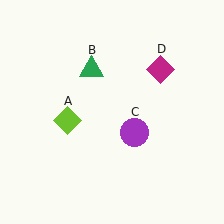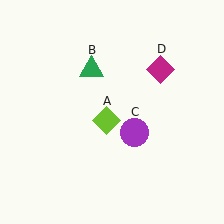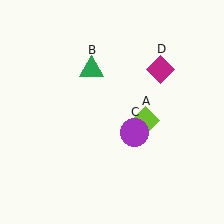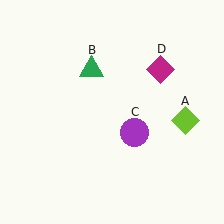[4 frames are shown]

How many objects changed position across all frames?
1 object changed position: lime diamond (object A).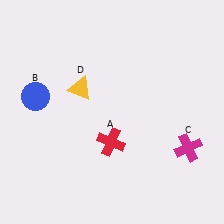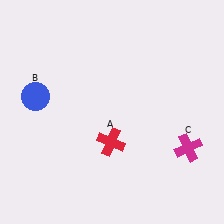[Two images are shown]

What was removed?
The yellow triangle (D) was removed in Image 2.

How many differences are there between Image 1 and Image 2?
There is 1 difference between the two images.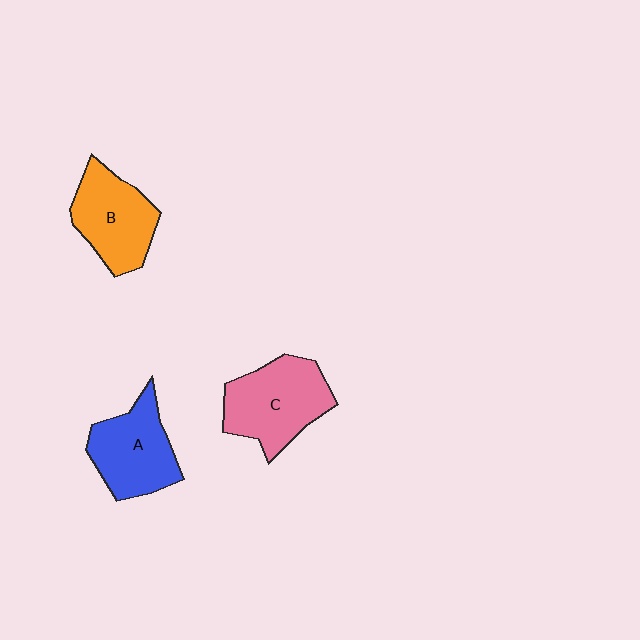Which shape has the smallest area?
Shape B (orange).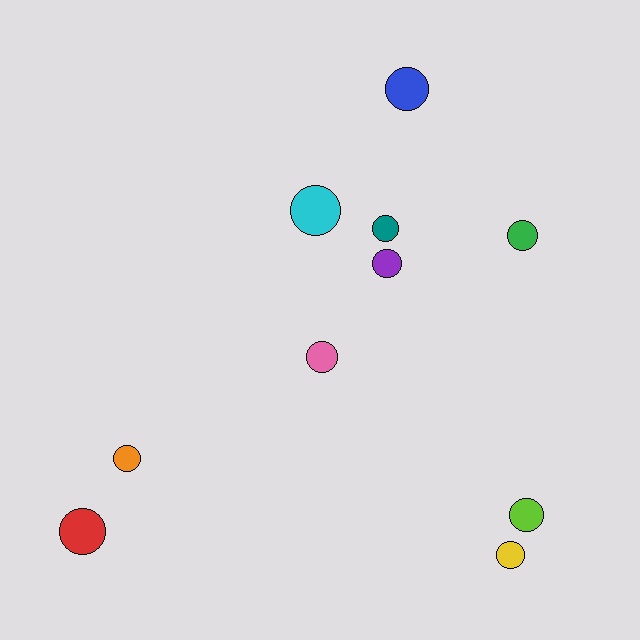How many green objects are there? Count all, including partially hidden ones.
There is 1 green object.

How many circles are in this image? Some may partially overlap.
There are 10 circles.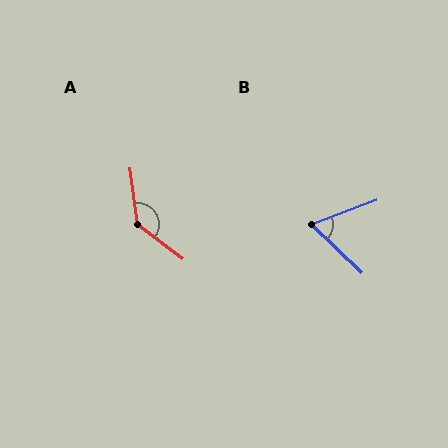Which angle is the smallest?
B, at approximately 65 degrees.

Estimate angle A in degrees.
Approximately 135 degrees.